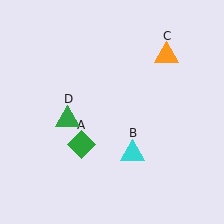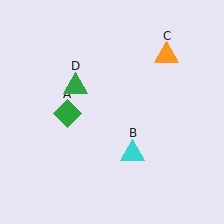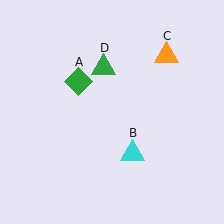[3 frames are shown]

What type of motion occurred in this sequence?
The green diamond (object A), green triangle (object D) rotated clockwise around the center of the scene.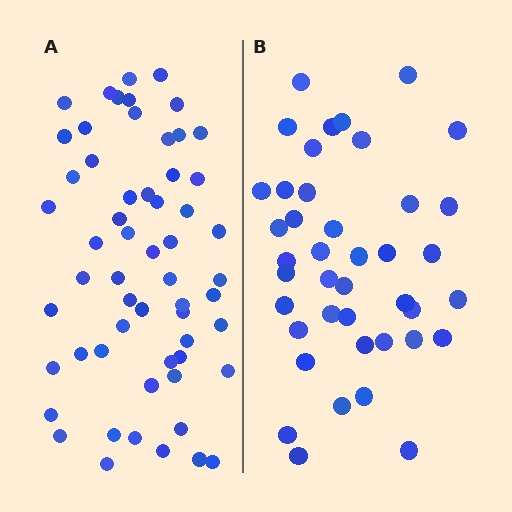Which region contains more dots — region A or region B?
Region A (the left region) has more dots.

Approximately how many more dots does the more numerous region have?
Region A has approximately 15 more dots than region B.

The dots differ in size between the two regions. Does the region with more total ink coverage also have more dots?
No. Region B has more total ink coverage because its dots are larger, but region A actually contains more individual dots. Total area can be misleading — the number of items is what matters here.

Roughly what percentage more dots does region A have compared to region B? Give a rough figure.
About 40% more.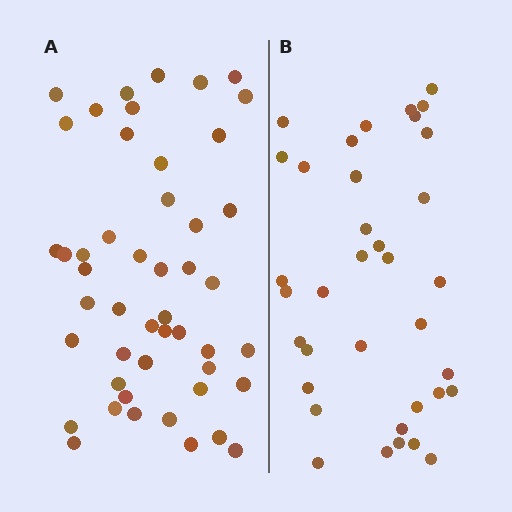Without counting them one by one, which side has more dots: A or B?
Region A (the left region) has more dots.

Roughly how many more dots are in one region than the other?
Region A has roughly 12 or so more dots than region B.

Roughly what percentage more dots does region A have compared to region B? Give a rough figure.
About 35% more.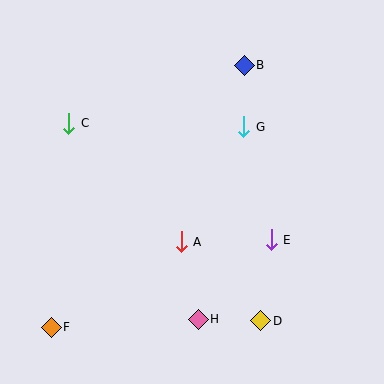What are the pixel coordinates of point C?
Point C is at (69, 123).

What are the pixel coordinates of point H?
Point H is at (198, 319).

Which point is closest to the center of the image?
Point A at (181, 242) is closest to the center.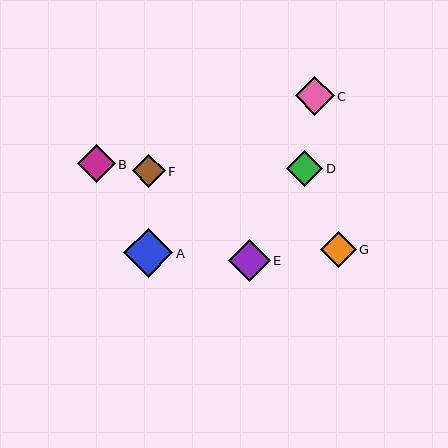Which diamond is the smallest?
Diamond F is the smallest with a size of approximately 33 pixels.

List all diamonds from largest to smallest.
From largest to smallest: A, E, C, B, D, G, F.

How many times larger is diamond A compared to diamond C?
Diamond A is approximately 1.3 times the size of diamond C.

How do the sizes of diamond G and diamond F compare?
Diamond G and diamond F are approximately the same size.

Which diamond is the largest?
Diamond A is the largest with a size of approximately 49 pixels.